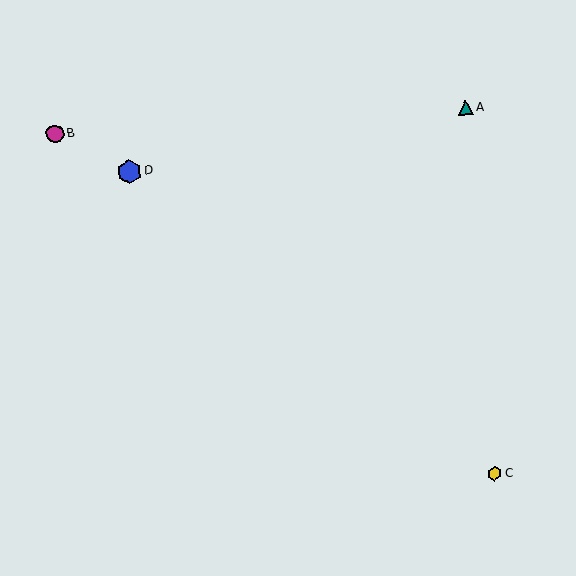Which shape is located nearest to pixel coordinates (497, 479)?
The yellow hexagon (labeled C) at (495, 473) is nearest to that location.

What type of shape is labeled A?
Shape A is a teal triangle.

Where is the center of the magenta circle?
The center of the magenta circle is at (55, 134).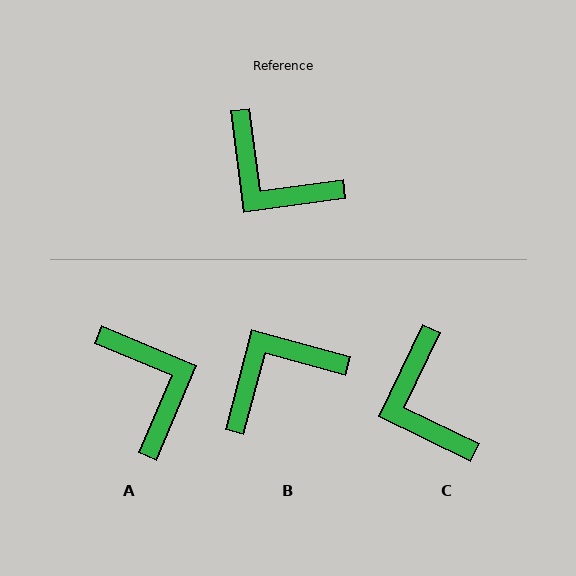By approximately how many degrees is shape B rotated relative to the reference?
Approximately 113 degrees clockwise.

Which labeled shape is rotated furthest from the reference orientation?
A, about 150 degrees away.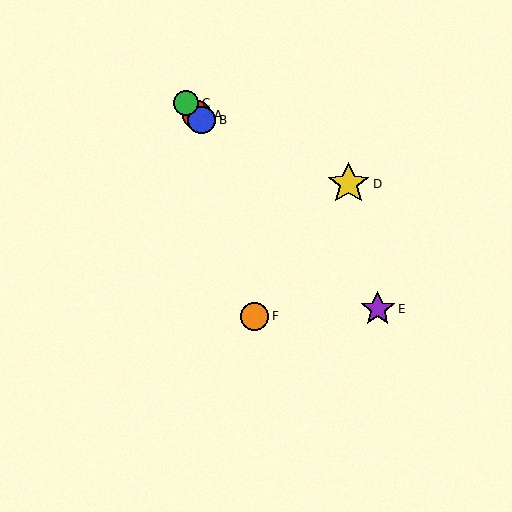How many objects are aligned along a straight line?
4 objects (A, B, C, E) are aligned along a straight line.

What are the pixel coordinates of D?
Object D is at (348, 184).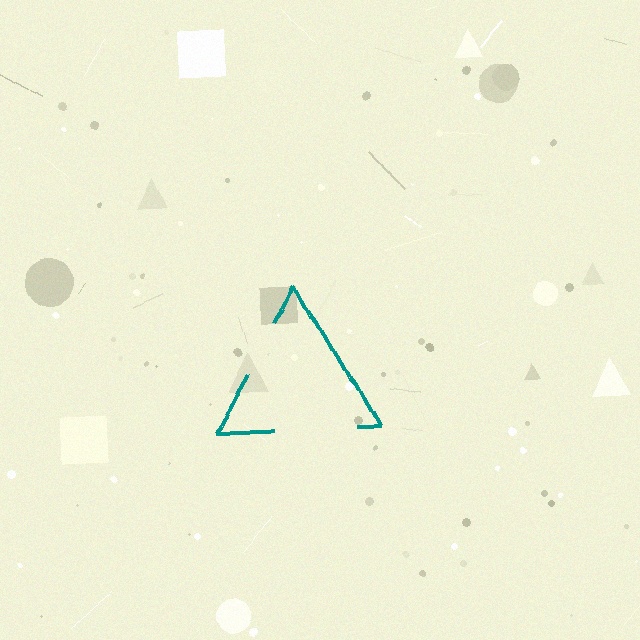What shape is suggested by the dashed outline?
The dashed outline suggests a triangle.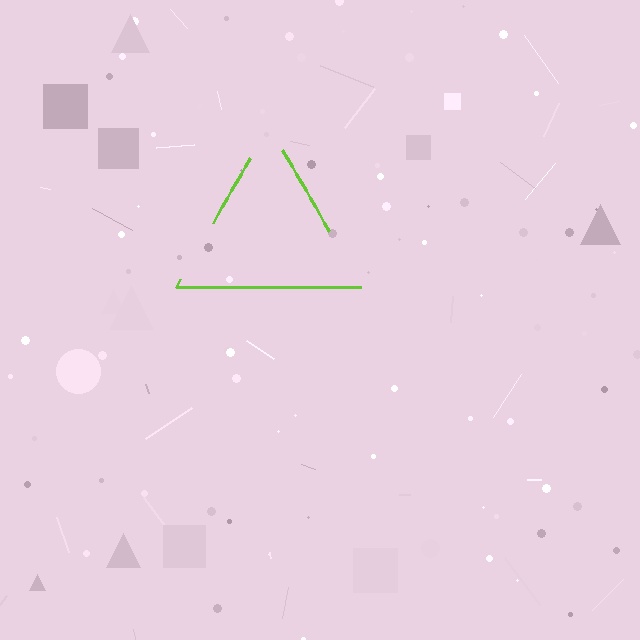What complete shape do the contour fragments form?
The contour fragments form a triangle.